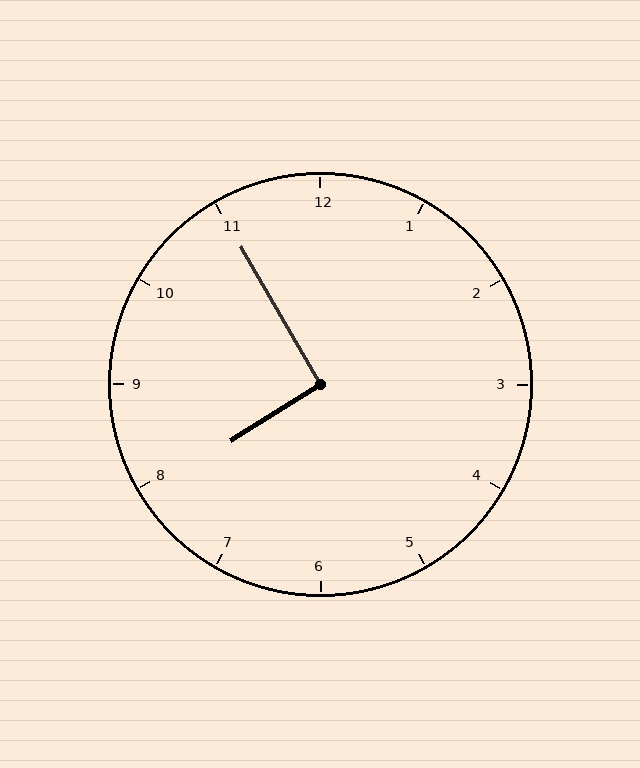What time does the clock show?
7:55.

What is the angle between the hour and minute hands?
Approximately 92 degrees.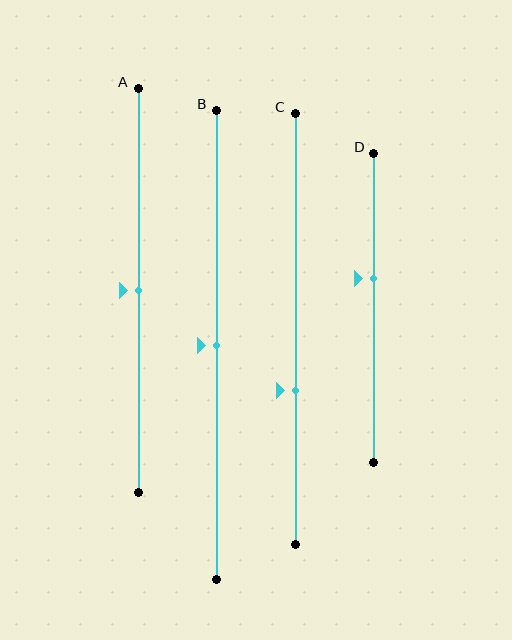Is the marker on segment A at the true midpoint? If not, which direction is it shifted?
Yes, the marker on segment A is at the true midpoint.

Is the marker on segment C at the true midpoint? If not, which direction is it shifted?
No, the marker on segment C is shifted downward by about 14% of the segment length.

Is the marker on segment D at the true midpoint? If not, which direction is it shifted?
No, the marker on segment D is shifted upward by about 10% of the segment length.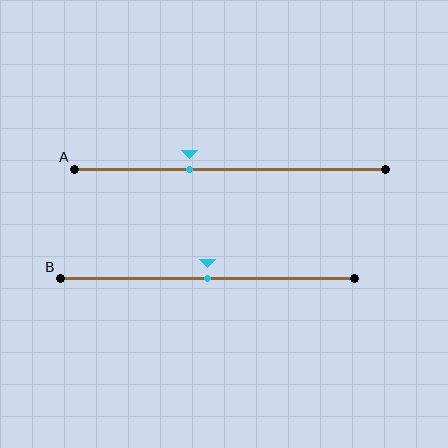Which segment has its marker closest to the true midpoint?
Segment B has its marker closest to the true midpoint.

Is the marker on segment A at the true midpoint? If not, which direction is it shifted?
No, the marker on segment A is shifted to the left by about 13% of the segment length.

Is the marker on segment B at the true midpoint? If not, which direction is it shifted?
Yes, the marker on segment B is at the true midpoint.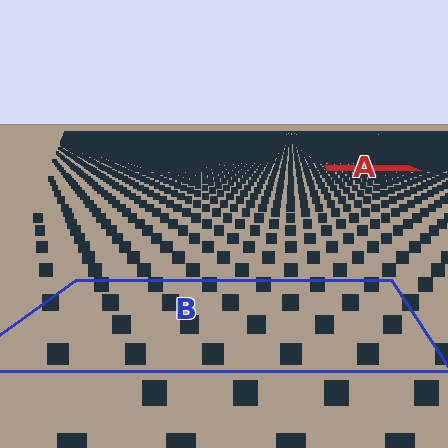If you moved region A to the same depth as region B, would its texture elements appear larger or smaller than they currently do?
They would appear larger. At a closer depth, the same texture elements are projected at a bigger on-screen size.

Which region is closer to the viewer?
Region B is closer. The texture elements there are larger and more spread out.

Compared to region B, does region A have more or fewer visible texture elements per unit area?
Region A has more texture elements per unit area — they are packed more densely because it is farther away.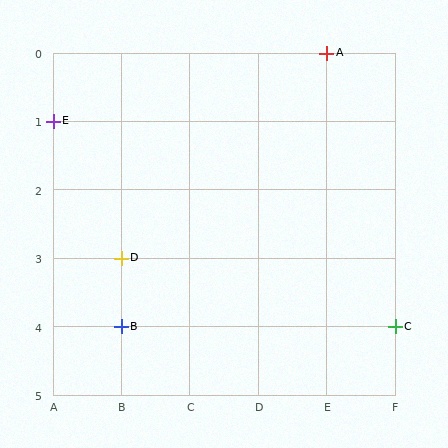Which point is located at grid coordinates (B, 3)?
Point D is at (B, 3).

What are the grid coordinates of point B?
Point B is at grid coordinates (B, 4).